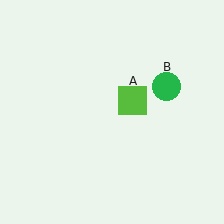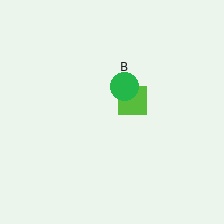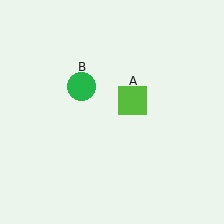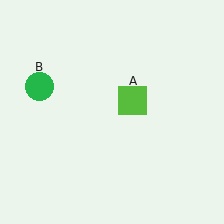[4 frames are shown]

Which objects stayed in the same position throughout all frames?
Lime square (object A) remained stationary.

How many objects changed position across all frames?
1 object changed position: green circle (object B).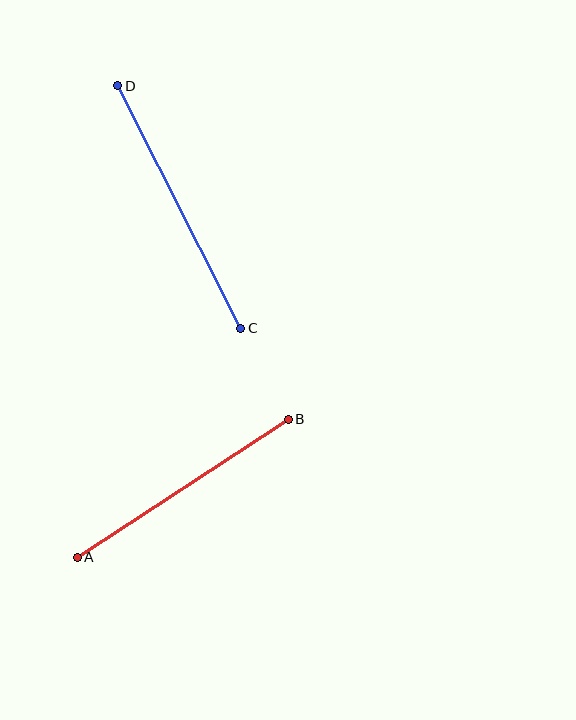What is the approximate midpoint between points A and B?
The midpoint is at approximately (183, 488) pixels.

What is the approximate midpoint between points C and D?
The midpoint is at approximately (179, 207) pixels.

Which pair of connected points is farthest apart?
Points C and D are farthest apart.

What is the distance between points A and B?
The distance is approximately 252 pixels.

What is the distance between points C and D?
The distance is approximately 272 pixels.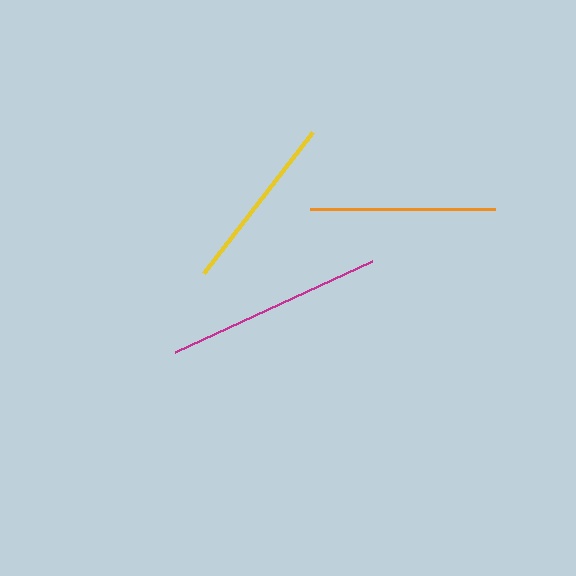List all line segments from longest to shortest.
From longest to shortest: magenta, orange, yellow.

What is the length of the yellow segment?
The yellow segment is approximately 179 pixels long.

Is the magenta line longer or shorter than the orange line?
The magenta line is longer than the orange line.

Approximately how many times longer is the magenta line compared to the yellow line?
The magenta line is approximately 1.2 times the length of the yellow line.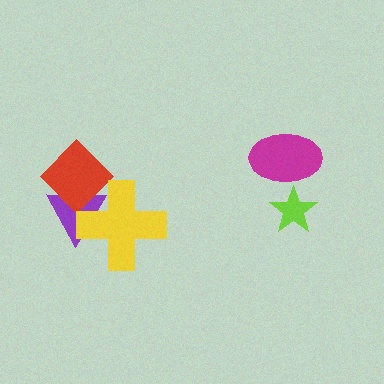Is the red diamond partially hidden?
Yes, it is partially covered by another shape.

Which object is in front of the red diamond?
The yellow cross is in front of the red diamond.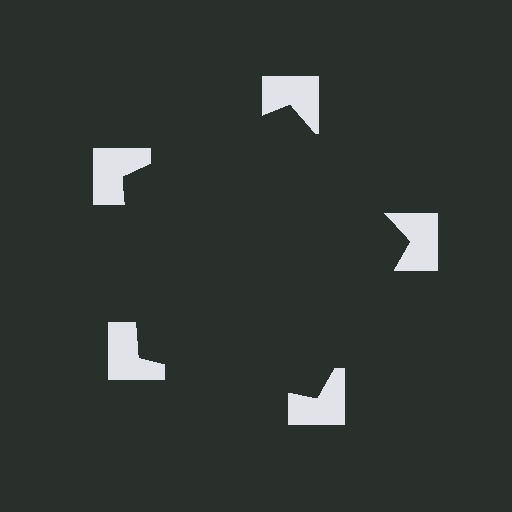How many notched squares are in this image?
There are 5 — one at each vertex of the illusory pentagon.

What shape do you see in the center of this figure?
An illusory pentagon — its edges are inferred from the aligned wedge cuts in the notched squares, not physically drawn.